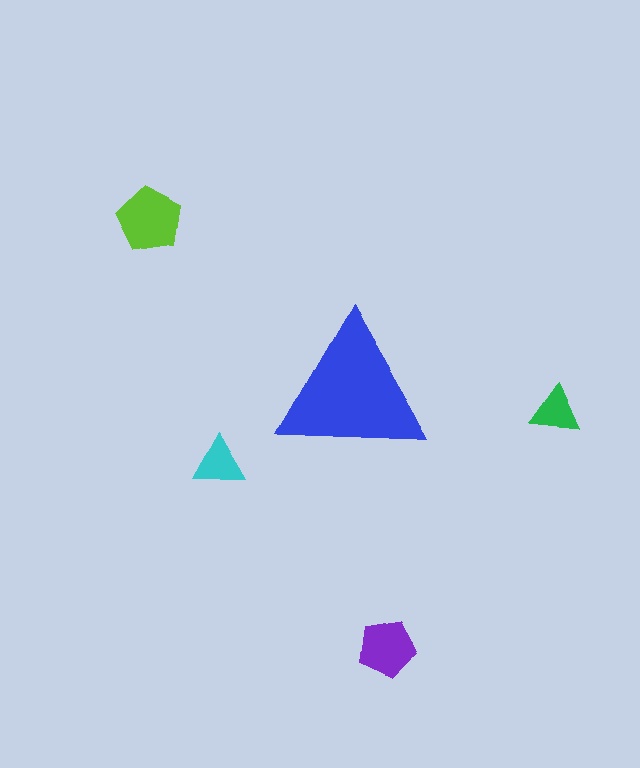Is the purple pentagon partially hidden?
No, the purple pentagon is fully visible.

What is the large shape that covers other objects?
A blue triangle.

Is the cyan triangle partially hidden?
No, the cyan triangle is fully visible.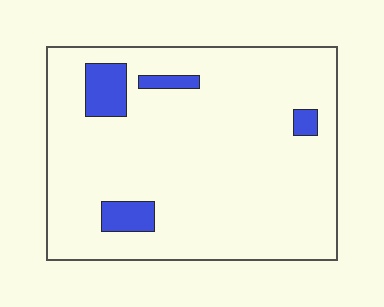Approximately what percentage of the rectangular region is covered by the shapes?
Approximately 10%.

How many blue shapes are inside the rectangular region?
4.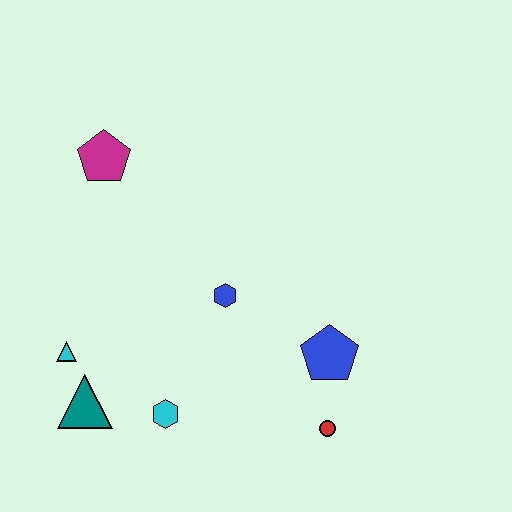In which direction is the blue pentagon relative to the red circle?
The blue pentagon is above the red circle.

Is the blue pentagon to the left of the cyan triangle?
No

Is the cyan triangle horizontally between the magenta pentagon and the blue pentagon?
No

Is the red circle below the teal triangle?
Yes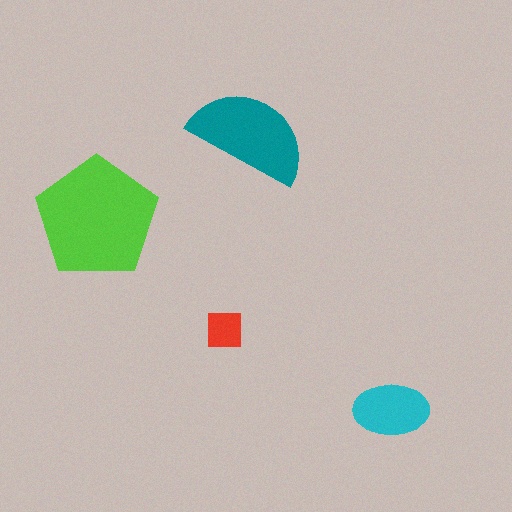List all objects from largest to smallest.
The lime pentagon, the teal semicircle, the cyan ellipse, the red square.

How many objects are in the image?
There are 4 objects in the image.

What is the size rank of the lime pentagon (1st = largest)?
1st.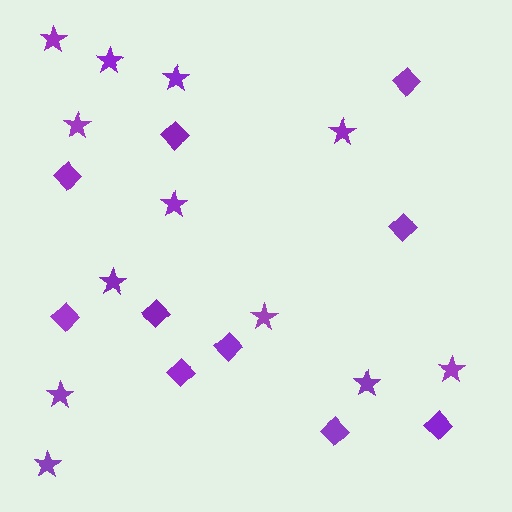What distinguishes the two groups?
There are 2 groups: one group of diamonds (10) and one group of stars (12).